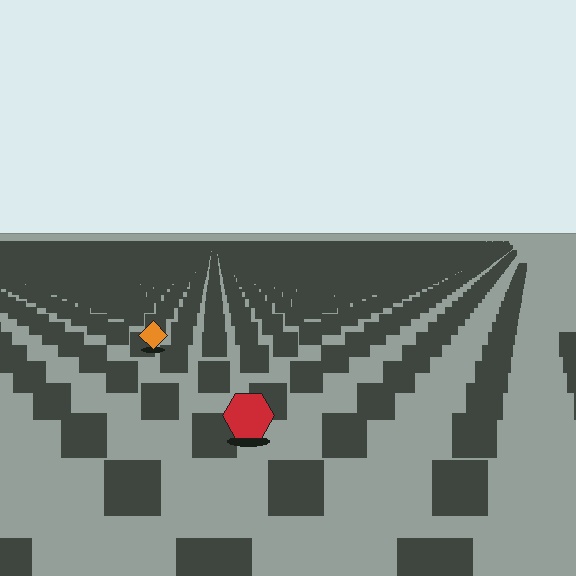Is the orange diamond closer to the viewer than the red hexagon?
No. The red hexagon is closer — you can tell from the texture gradient: the ground texture is coarser near it.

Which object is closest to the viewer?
The red hexagon is closest. The texture marks near it are larger and more spread out.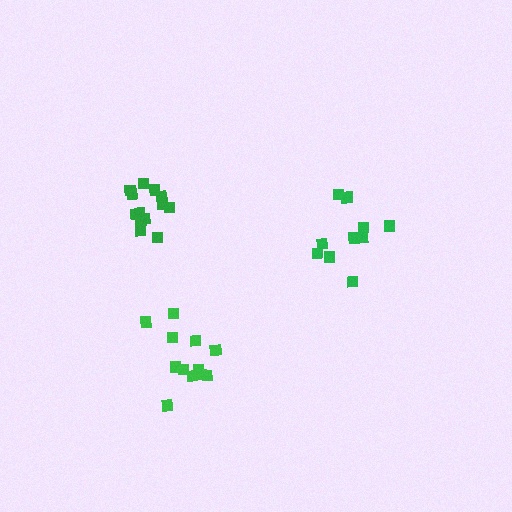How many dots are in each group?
Group 1: 10 dots, Group 2: 13 dots, Group 3: 13 dots (36 total).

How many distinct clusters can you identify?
There are 3 distinct clusters.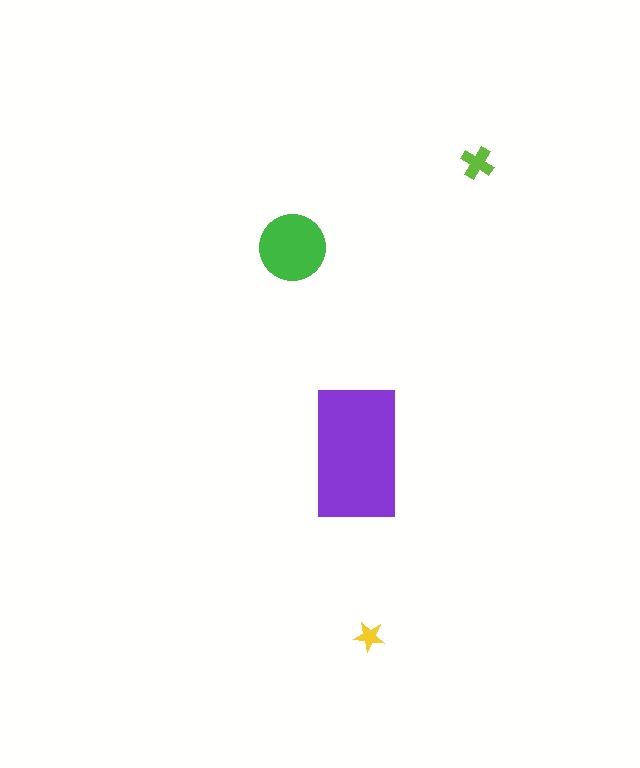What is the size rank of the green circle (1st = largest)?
2nd.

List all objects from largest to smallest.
The purple rectangle, the green circle, the lime cross, the yellow star.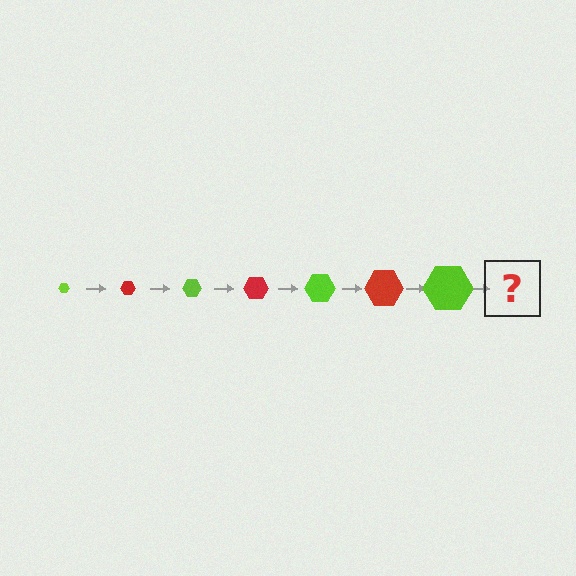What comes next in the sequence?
The next element should be a red hexagon, larger than the previous one.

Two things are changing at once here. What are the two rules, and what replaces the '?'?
The two rules are that the hexagon grows larger each step and the color cycles through lime and red. The '?' should be a red hexagon, larger than the previous one.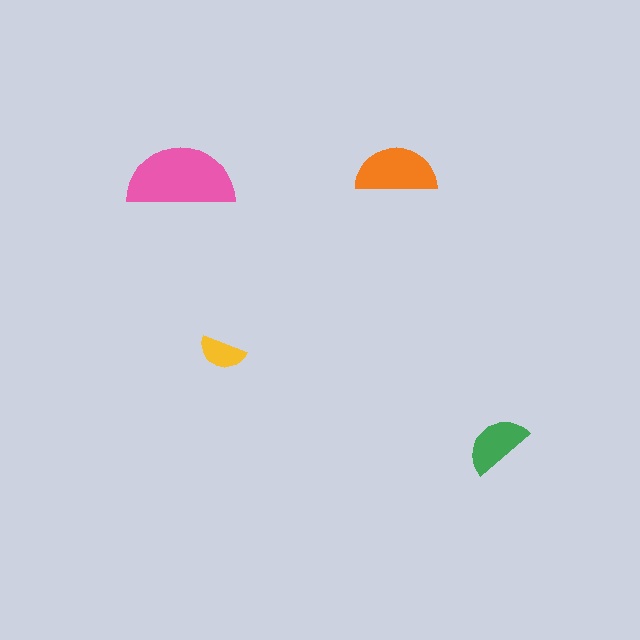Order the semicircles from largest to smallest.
the pink one, the orange one, the green one, the yellow one.